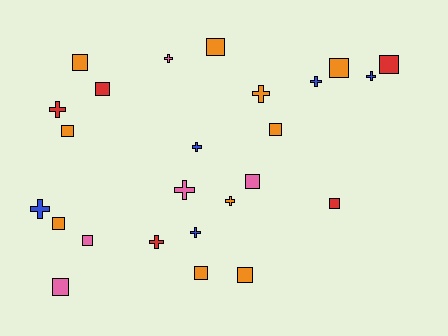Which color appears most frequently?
Orange, with 10 objects.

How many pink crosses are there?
There are 2 pink crosses.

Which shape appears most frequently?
Square, with 14 objects.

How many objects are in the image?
There are 25 objects.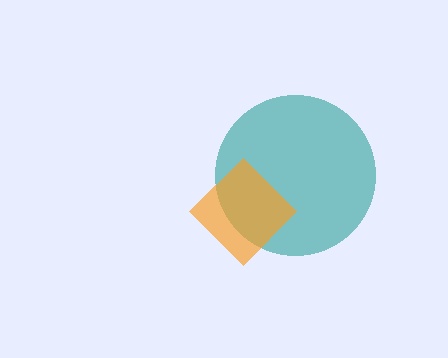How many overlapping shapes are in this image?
There are 2 overlapping shapes in the image.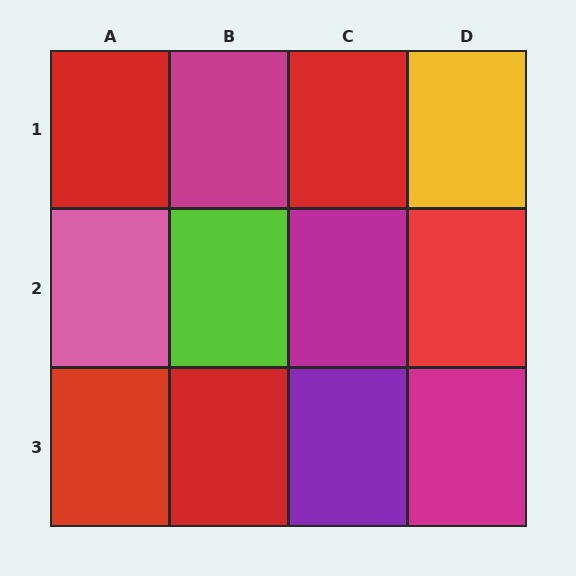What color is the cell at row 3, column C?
Purple.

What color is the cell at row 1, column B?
Magenta.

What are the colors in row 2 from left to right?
Pink, lime, magenta, red.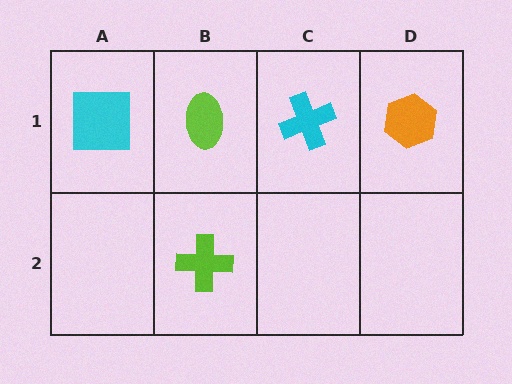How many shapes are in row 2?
1 shape.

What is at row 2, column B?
A lime cross.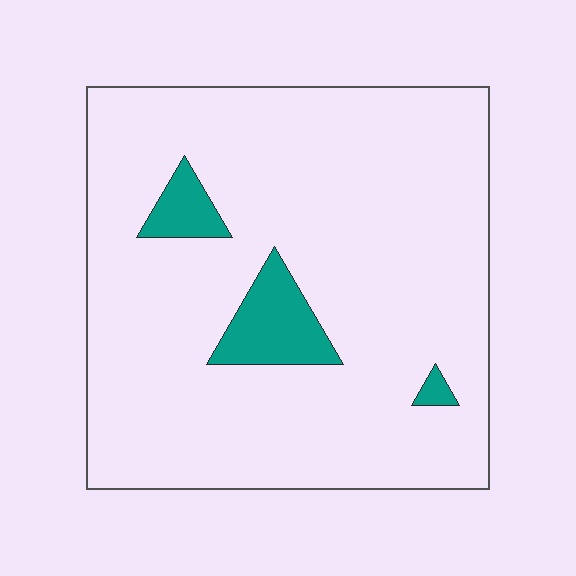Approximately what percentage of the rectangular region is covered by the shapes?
Approximately 10%.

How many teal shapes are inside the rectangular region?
3.